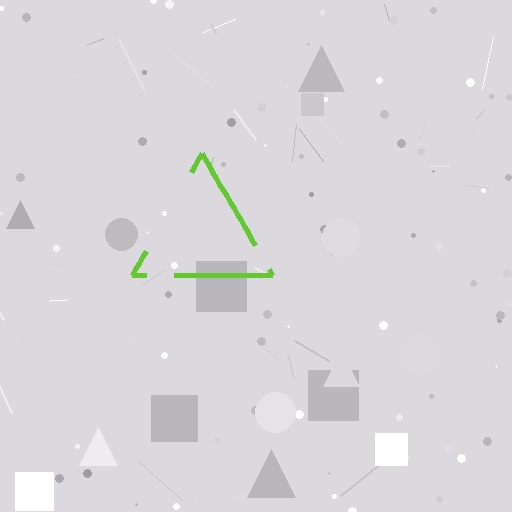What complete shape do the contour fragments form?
The contour fragments form a triangle.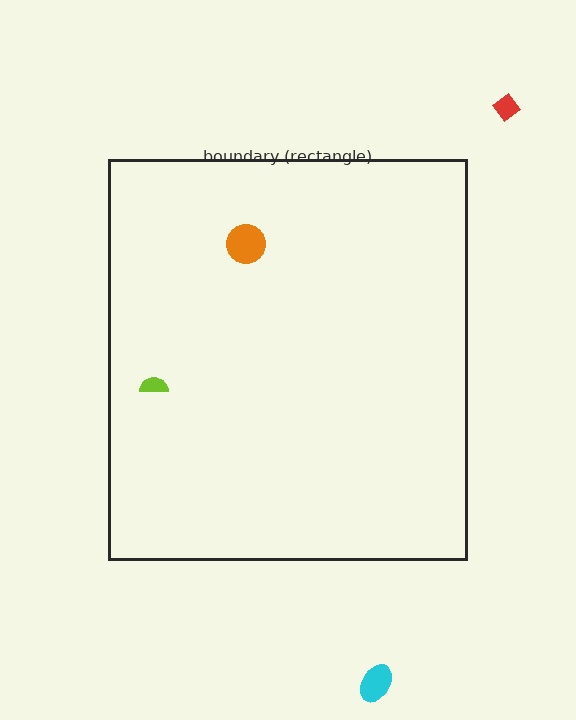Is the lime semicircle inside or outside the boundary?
Inside.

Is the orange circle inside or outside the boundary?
Inside.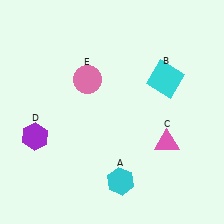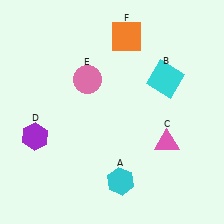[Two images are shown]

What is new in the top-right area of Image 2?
An orange square (F) was added in the top-right area of Image 2.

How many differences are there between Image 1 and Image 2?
There is 1 difference between the two images.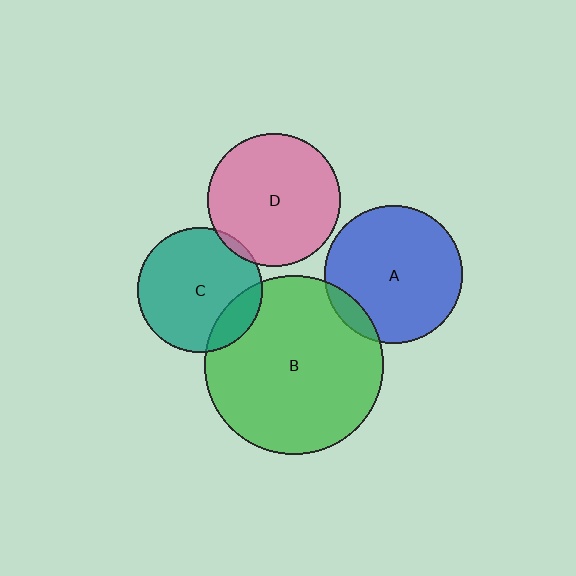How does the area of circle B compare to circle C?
Approximately 2.1 times.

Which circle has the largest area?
Circle B (green).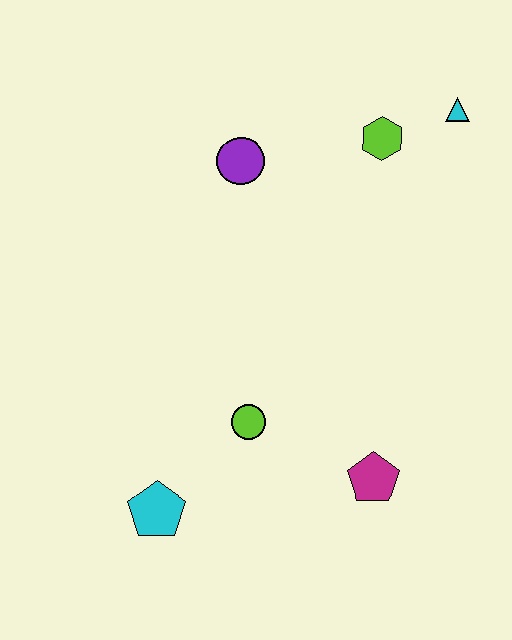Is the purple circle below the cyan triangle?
Yes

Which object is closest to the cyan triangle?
The lime hexagon is closest to the cyan triangle.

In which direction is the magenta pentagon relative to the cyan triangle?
The magenta pentagon is below the cyan triangle.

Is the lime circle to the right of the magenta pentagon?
No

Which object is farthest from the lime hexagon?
The cyan pentagon is farthest from the lime hexagon.